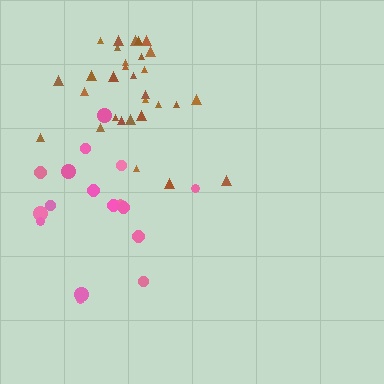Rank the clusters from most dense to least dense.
brown, pink.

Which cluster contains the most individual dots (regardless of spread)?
Brown (32).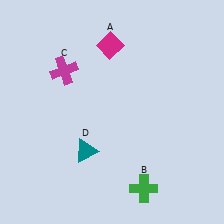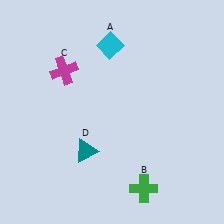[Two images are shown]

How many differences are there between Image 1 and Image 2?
There is 1 difference between the two images.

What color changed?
The diamond (A) changed from magenta in Image 1 to cyan in Image 2.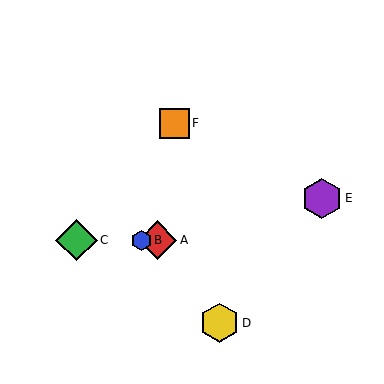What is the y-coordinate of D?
Object D is at y≈323.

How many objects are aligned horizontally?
3 objects (A, B, C) are aligned horizontally.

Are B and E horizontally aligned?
No, B is at y≈240 and E is at y≈198.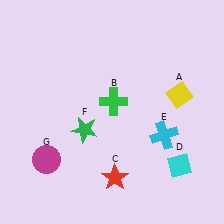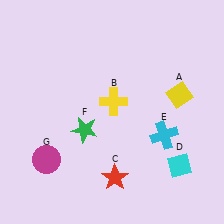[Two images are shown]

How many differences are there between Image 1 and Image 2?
There is 1 difference between the two images.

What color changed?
The cross (B) changed from green in Image 1 to yellow in Image 2.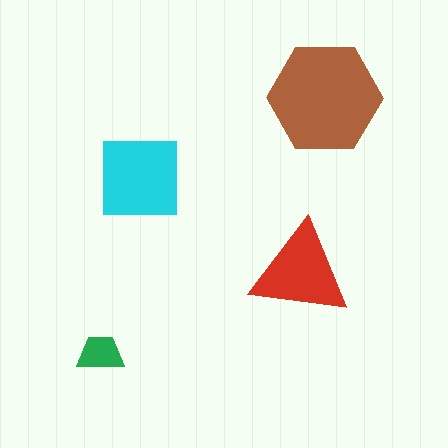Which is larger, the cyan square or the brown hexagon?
The brown hexagon.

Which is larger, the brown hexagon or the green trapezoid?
The brown hexagon.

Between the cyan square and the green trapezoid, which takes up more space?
The cyan square.